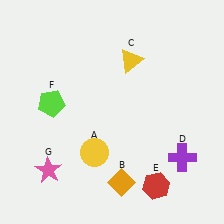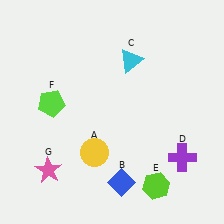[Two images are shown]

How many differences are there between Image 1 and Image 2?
There are 3 differences between the two images.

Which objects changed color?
B changed from orange to blue. C changed from yellow to cyan. E changed from red to lime.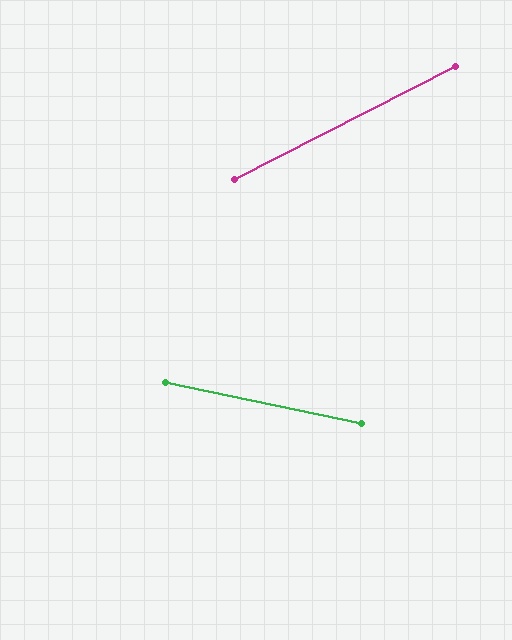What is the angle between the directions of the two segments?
Approximately 39 degrees.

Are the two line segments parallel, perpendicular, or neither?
Neither parallel nor perpendicular — they differ by about 39°.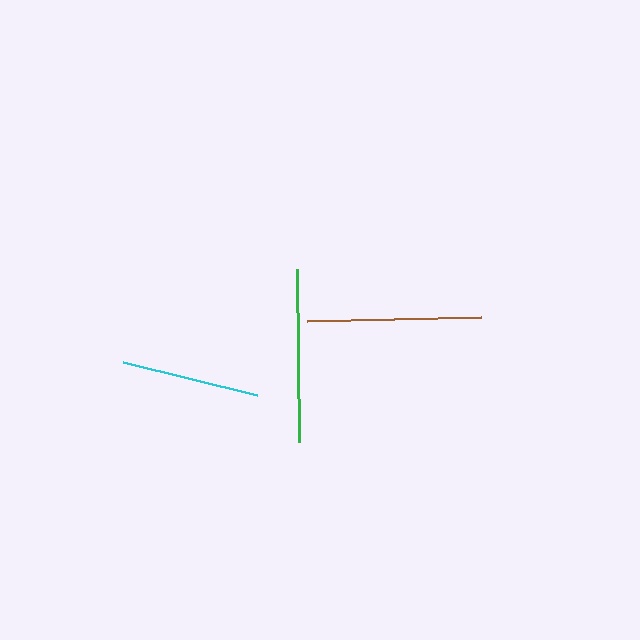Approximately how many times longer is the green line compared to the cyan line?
The green line is approximately 1.3 times the length of the cyan line.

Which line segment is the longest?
The brown line is the longest at approximately 174 pixels.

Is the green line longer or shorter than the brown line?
The brown line is longer than the green line.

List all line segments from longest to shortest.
From longest to shortest: brown, green, cyan.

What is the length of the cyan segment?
The cyan segment is approximately 138 pixels long.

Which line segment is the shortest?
The cyan line is the shortest at approximately 138 pixels.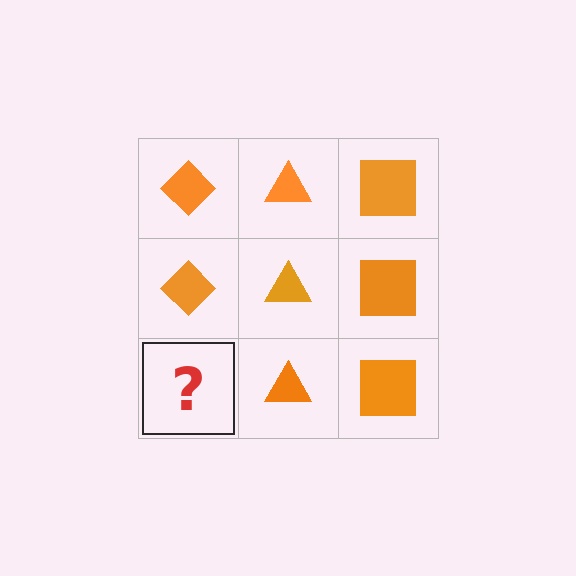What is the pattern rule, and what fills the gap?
The rule is that each column has a consistent shape. The gap should be filled with an orange diamond.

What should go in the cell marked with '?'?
The missing cell should contain an orange diamond.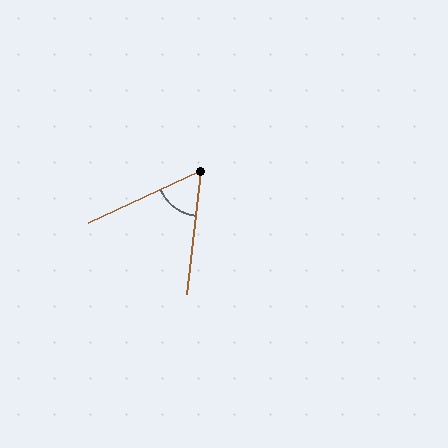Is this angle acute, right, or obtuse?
It is acute.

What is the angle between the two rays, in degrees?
Approximately 58 degrees.